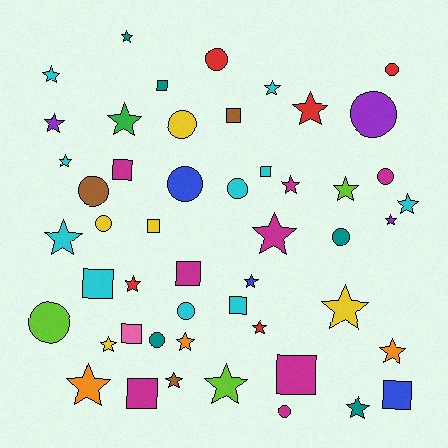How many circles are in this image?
There are 14 circles.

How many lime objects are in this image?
There are 3 lime objects.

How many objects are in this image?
There are 50 objects.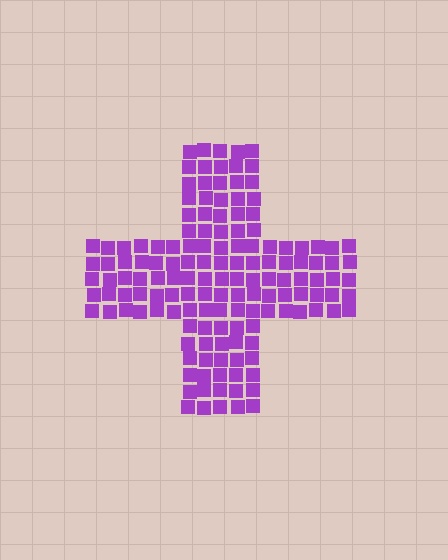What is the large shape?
The large shape is a cross.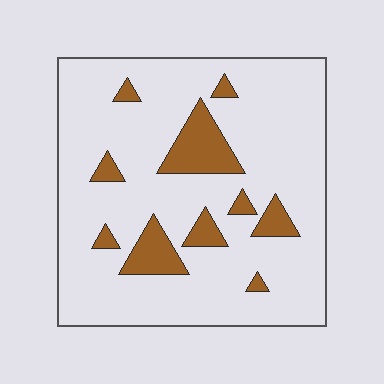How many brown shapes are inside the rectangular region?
10.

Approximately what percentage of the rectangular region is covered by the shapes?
Approximately 15%.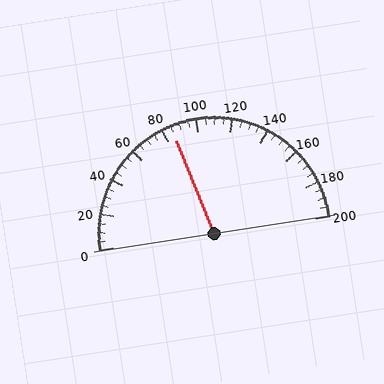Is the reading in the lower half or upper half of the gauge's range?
The reading is in the lower half of the range (0 to 200).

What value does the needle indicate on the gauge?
The needle indicates approximately 85.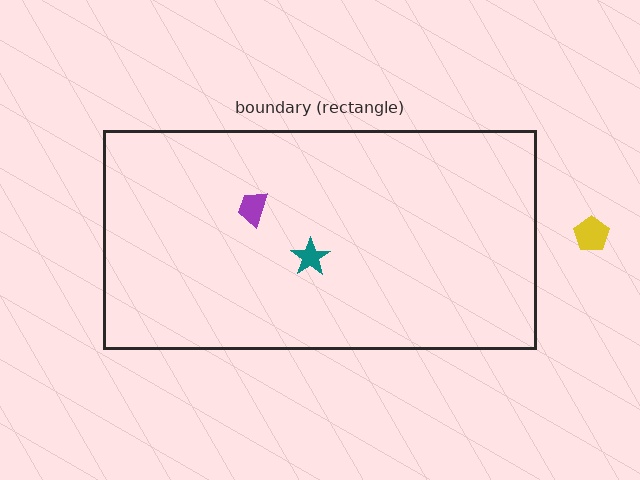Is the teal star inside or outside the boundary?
Inside.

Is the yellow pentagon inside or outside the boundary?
Outside.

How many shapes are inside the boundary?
2 inside, 1 outside.